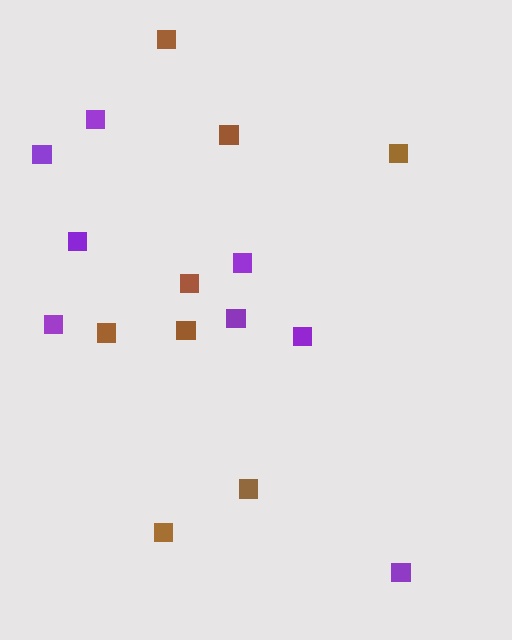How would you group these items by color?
There are 2 groups: one group of brown squares (8) and one group of purple squares (8).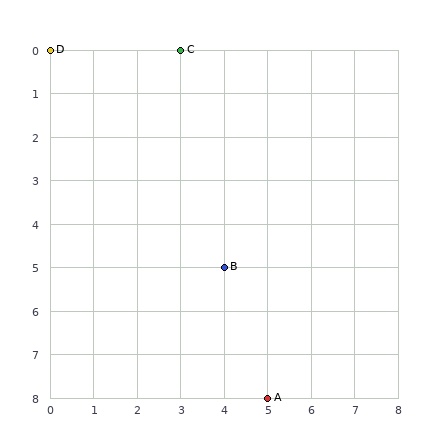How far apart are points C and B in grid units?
Points C and B are 1 column and 5 rows apart (about 5.1 grid units diagonally).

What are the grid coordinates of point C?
Point C is at grid coordinates (3, 0).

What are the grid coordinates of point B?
Point B is at grid coordinates (4, 5).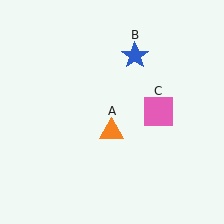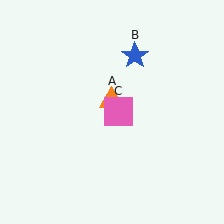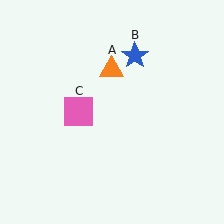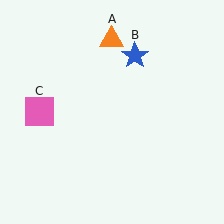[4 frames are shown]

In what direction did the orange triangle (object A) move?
The orange triangle (object A) moved up.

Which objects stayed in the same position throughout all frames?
Blue star (object B) remained stationary.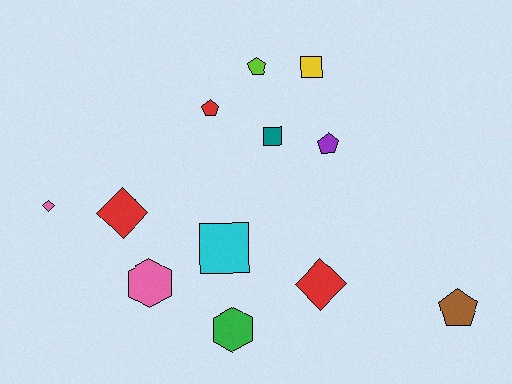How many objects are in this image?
There are 12 objects.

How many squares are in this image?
There are 3 squares.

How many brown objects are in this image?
There is 1 brown object.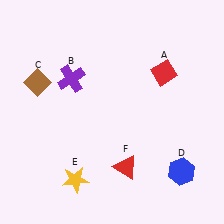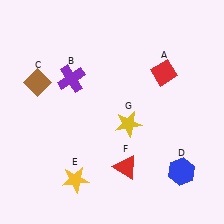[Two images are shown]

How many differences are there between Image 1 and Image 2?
There is 1 difference between the two images.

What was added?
A yellow star (G) was added in Image 2.